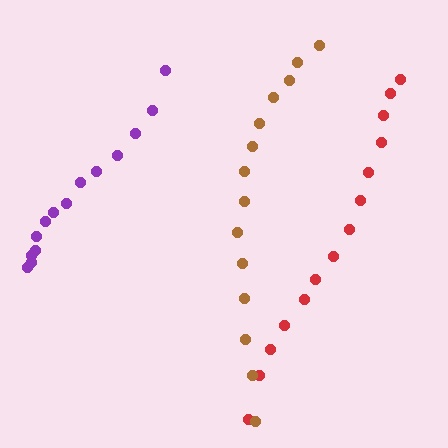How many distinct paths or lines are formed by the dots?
There are 3 distinct paths.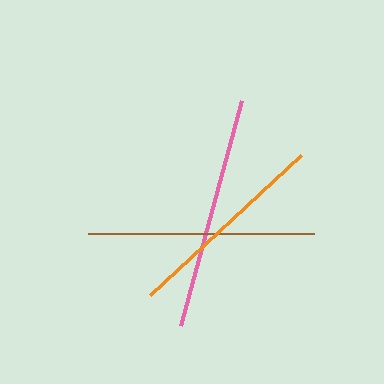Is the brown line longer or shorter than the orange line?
The brown line is longer than the orange line.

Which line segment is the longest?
The pink line is the longest at approximately 233 pixels.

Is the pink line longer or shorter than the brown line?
The pink line is longer than the brown line.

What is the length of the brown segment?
The brown segment is approximately 226 pixels long.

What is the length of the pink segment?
The pink segment is approximately 233 pixels long.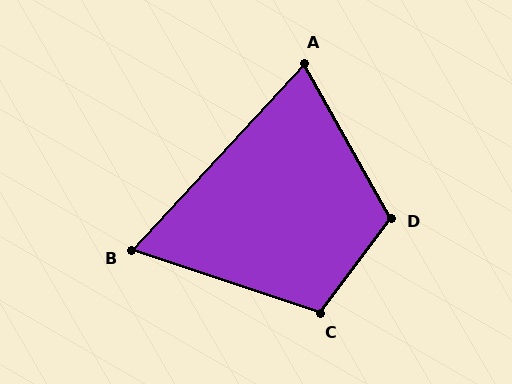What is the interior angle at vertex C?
Approximately 108 degrees (obtuse).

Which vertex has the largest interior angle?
D, at approximately 114 degrees.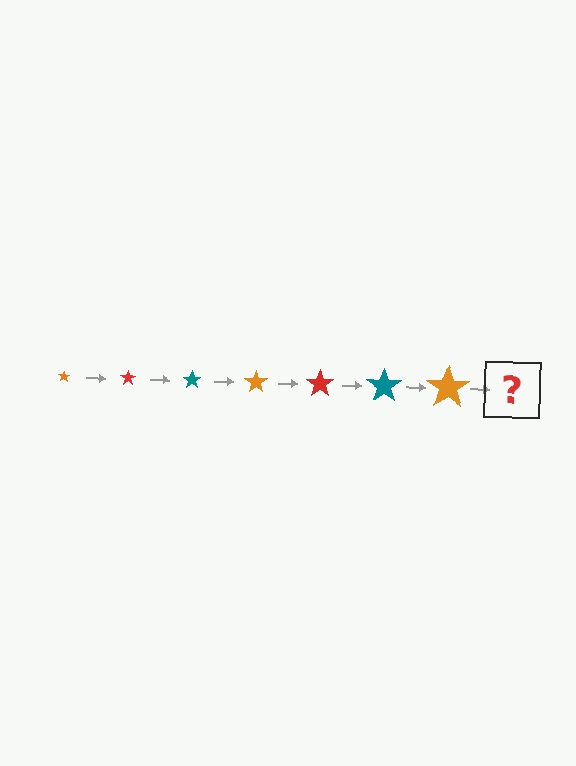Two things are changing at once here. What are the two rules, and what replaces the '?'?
The two rules are that the star grows larger each step and the color cycles through orange, red, and teal. The '?' should be a red star, larger than the previous one.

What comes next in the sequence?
The next element should be a red star, larger than the previous one.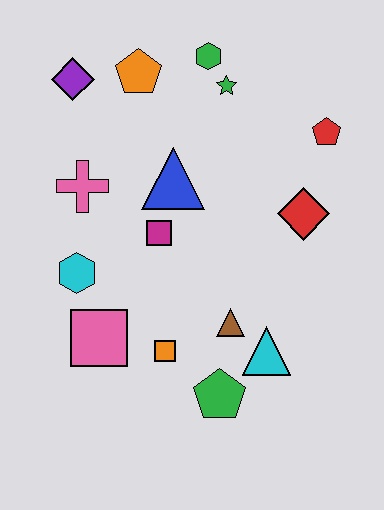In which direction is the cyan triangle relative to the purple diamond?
The cyan triangle is below the purple diamond.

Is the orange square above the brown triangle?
No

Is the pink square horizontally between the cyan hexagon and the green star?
Yes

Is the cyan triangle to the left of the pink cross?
No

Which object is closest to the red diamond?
The red pentagon is closest to the red diamond.